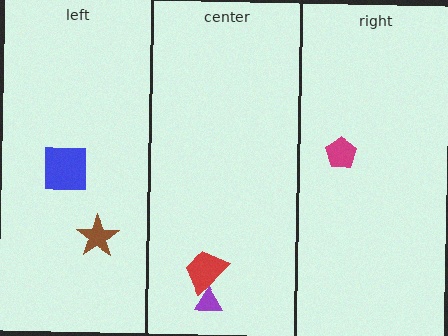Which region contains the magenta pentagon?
The right region.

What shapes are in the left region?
The brown star, the blue square.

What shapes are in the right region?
The magenta pentagon.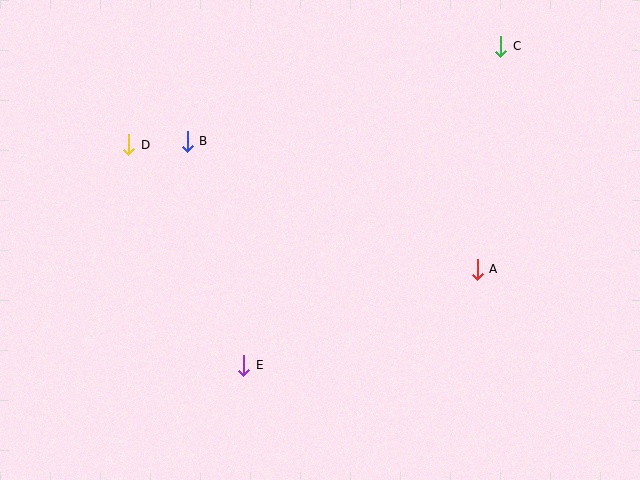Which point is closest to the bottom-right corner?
Point A is closest to the bottom-right corner.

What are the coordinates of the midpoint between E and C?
The midpoint between E and C is at (372, 206).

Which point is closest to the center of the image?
Point E at (244, 365) is closest to the center.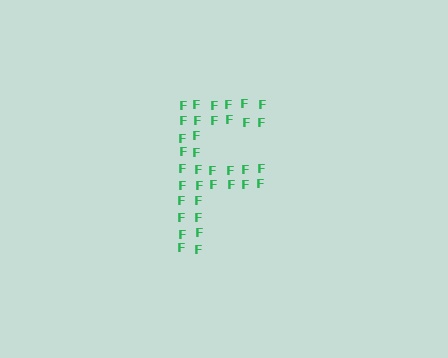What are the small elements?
The small elements are letter F's.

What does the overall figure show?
The overall figure shows the letter F.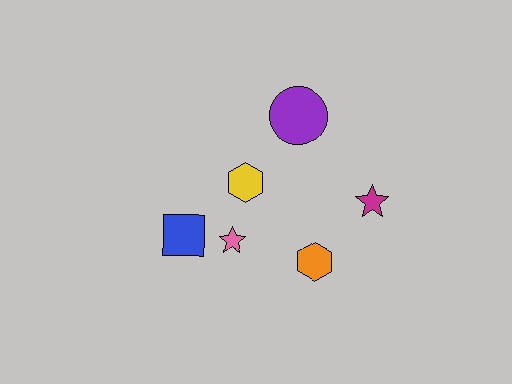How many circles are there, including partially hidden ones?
There is 1 circle.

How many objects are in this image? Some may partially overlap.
There are 6 objects.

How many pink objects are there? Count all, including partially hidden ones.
There is 1 pink object.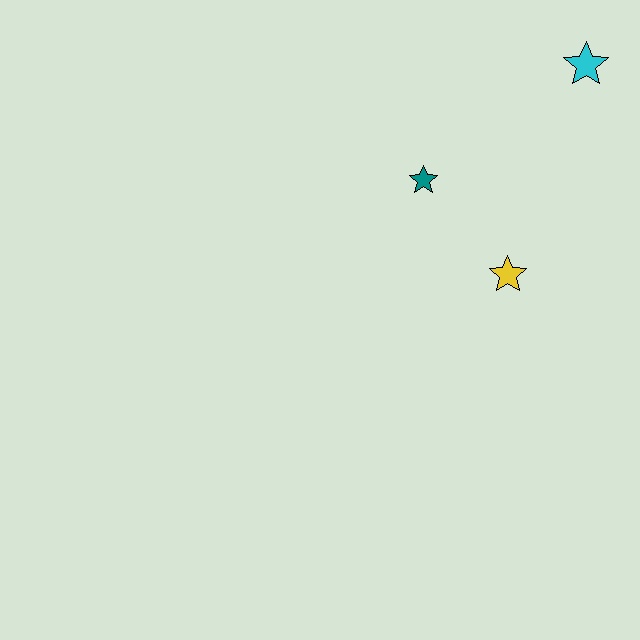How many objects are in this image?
There are 3 objects.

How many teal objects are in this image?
There is 1 teal object.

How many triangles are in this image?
There are no triangles.